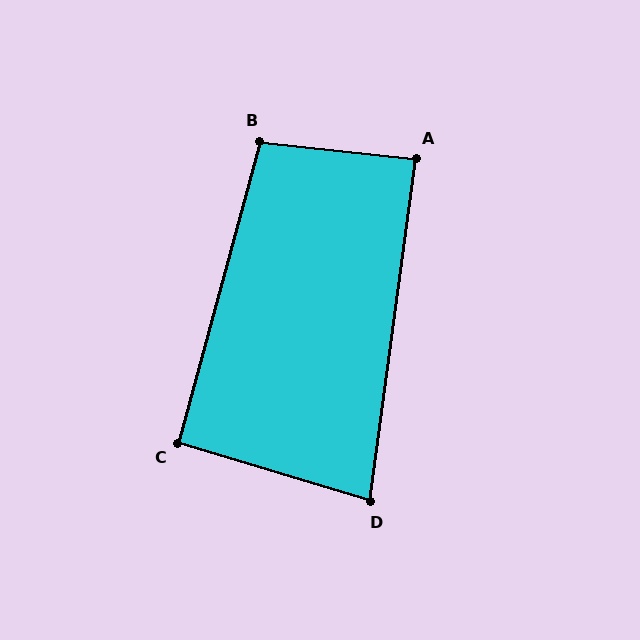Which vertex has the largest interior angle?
B, at approximately 99 degrees.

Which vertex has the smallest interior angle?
D, at approximately 81 degrees.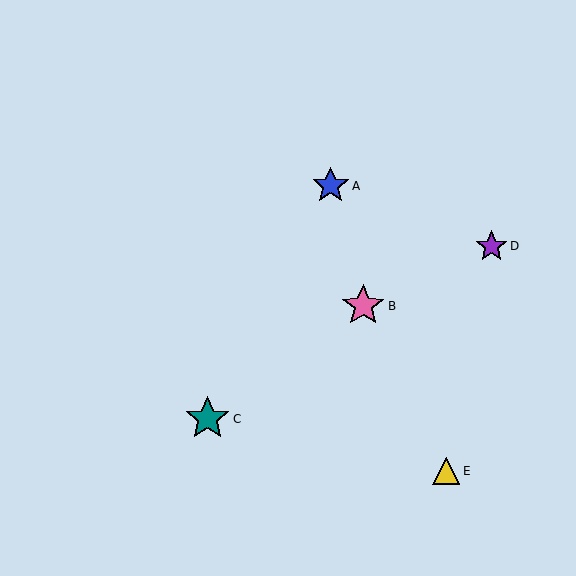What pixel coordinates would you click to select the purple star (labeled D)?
Click at (492, 246) to select the purple star D.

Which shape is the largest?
The teal star (labeled C) is the largest.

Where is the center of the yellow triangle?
The center of the yellow triangle is at (446, 471).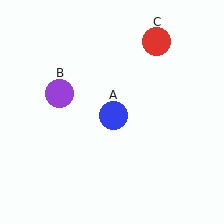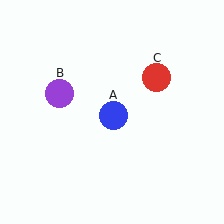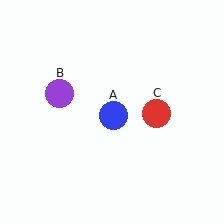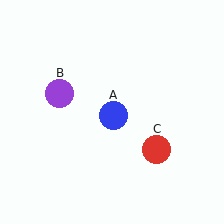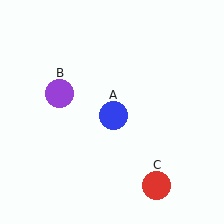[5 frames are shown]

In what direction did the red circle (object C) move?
The red circle (object C) moved down.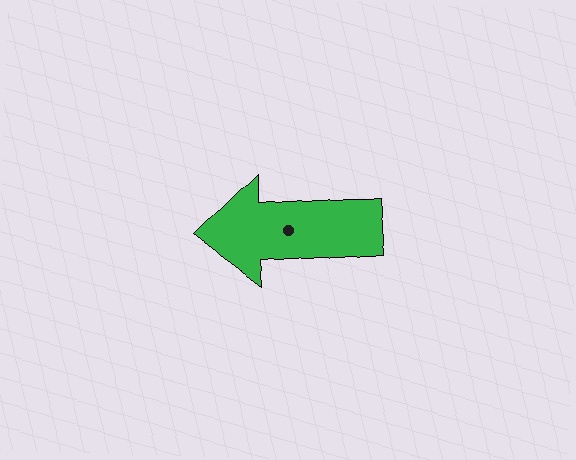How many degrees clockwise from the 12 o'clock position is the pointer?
Approximately 266 degrees.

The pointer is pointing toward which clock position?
Roughly 9 o'clock.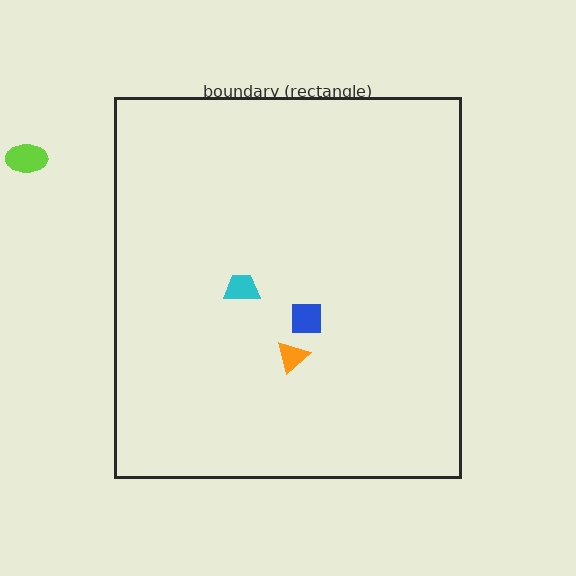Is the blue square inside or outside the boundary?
Inside.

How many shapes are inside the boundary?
3 inside, 1 outside.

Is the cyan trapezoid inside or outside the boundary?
Inside.